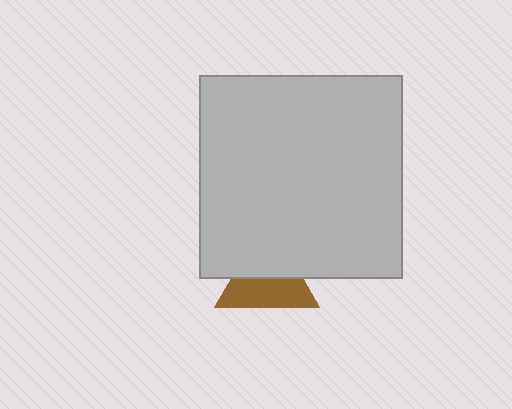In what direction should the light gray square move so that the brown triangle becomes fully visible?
The light gray square should move up. That is the shortest direction to clear the overlap and leave the brown triangle fully visible.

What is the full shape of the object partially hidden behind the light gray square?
The partially hidden object is a brown triangle.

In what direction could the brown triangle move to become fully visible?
The brown triangle could move down. That would shift it out from behind the light gray square entirely.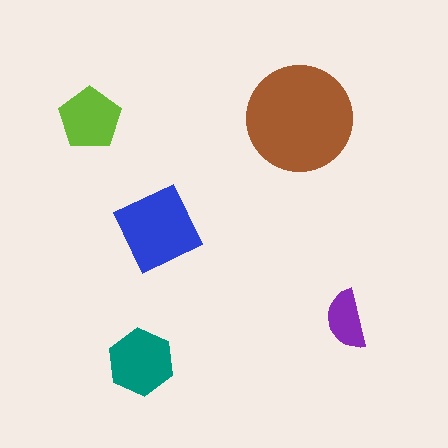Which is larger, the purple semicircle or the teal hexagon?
The teal hexagon.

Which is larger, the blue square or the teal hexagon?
The blue square.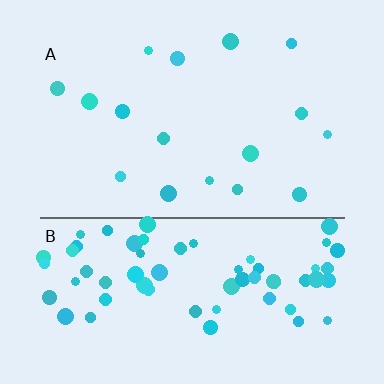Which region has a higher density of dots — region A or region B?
B (the bottom).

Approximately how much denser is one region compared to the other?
Approximately 4.1× — region B over region A.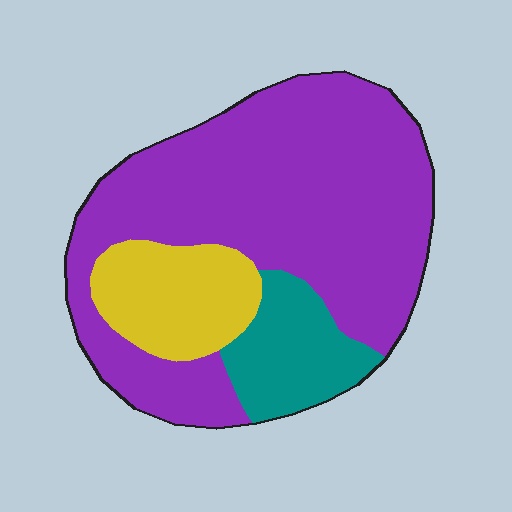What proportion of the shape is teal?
Teal takes up about one eighth (1/8) of the shape.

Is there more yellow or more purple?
Purple.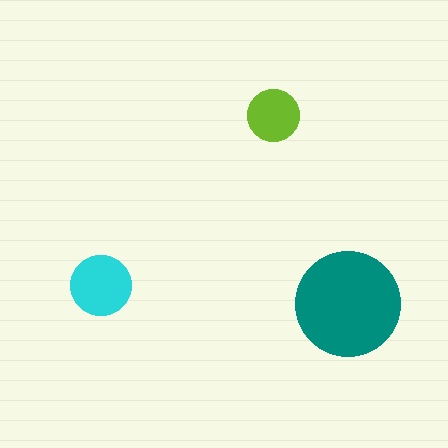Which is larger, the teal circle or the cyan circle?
The teal one.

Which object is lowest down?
The teal circle is bottommost.